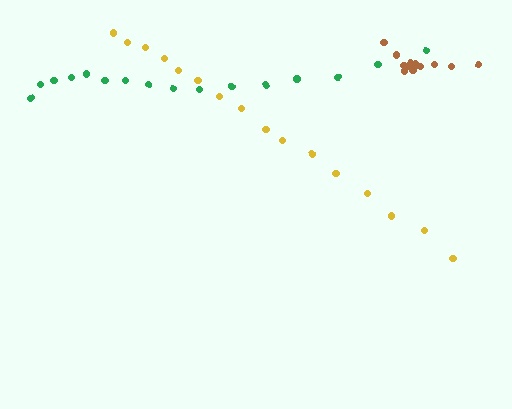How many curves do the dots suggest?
There are 3 distinct paths.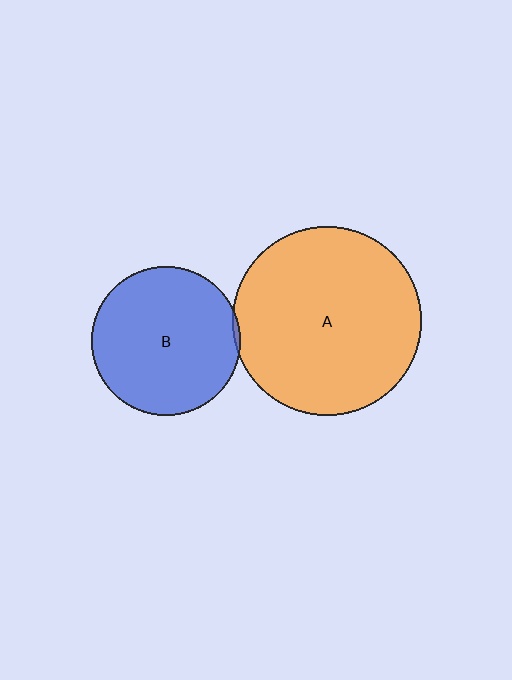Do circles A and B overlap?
Yes.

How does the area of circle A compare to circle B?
Approximately 1.6 times.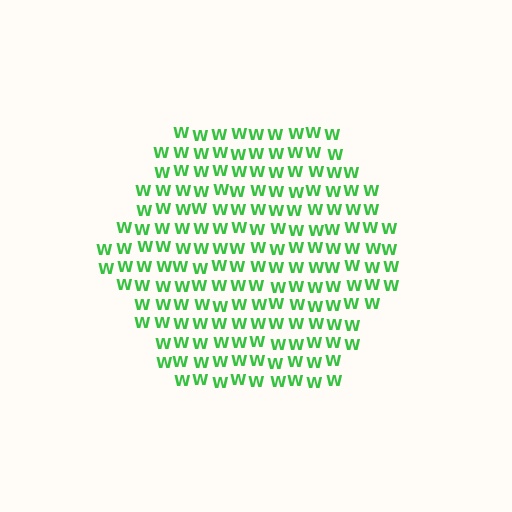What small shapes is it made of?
It is made of small letter W's.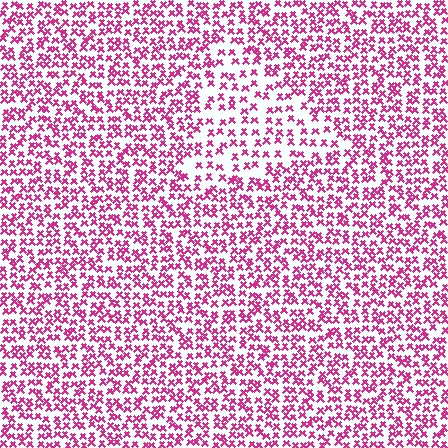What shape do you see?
I see a triangle.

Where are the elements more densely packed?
The elements are more densely packed outside the triangle boundary.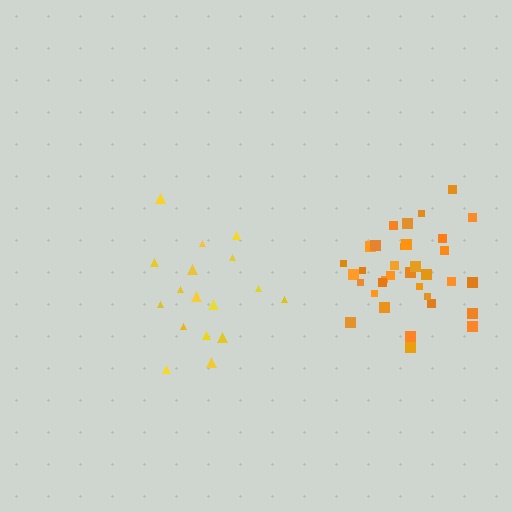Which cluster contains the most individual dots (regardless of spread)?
Orange (34).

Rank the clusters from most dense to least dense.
orange, yellow.